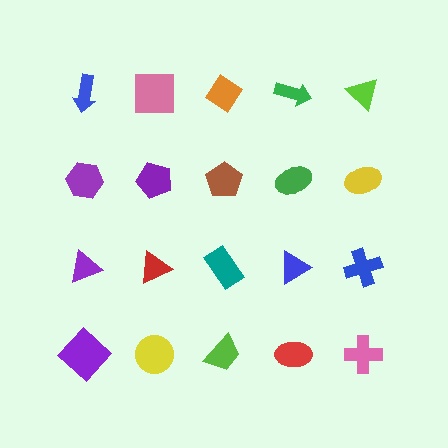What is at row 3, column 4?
A blue triangle.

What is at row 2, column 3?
A brown pentagon.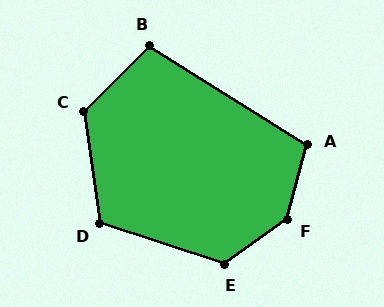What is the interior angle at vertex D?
Approximately 116 degrees (obtuse).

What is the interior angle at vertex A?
Approximately 107 degrees (obtuse).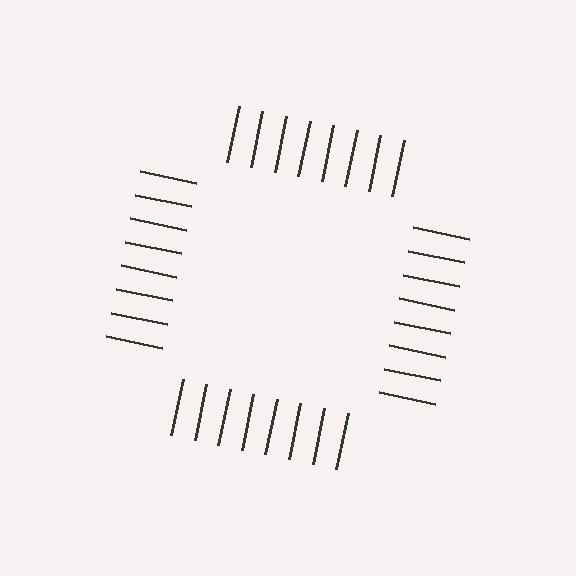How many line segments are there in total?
32 — 8 along each of the 4 edges.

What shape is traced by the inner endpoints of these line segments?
An illusory square — the line segments terminate on its edges but no continuous stroke is drawn.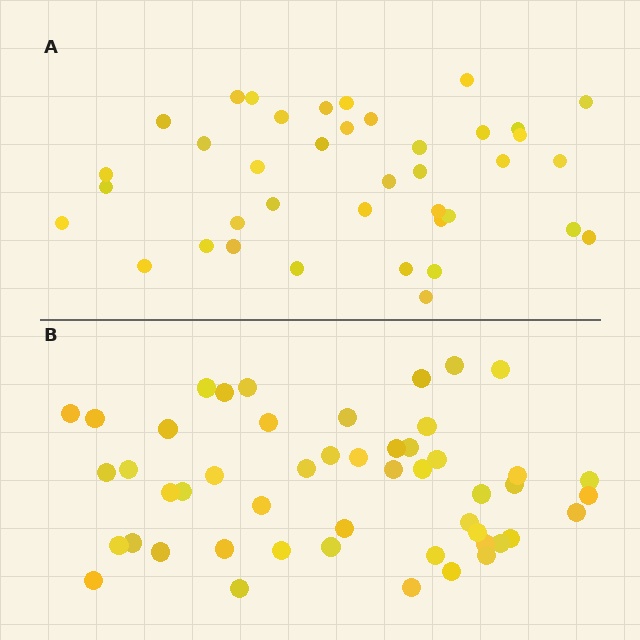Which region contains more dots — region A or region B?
Region B (the bottom region) has more dots.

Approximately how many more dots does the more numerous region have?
Region B has roughly 12 or so more dots than region A.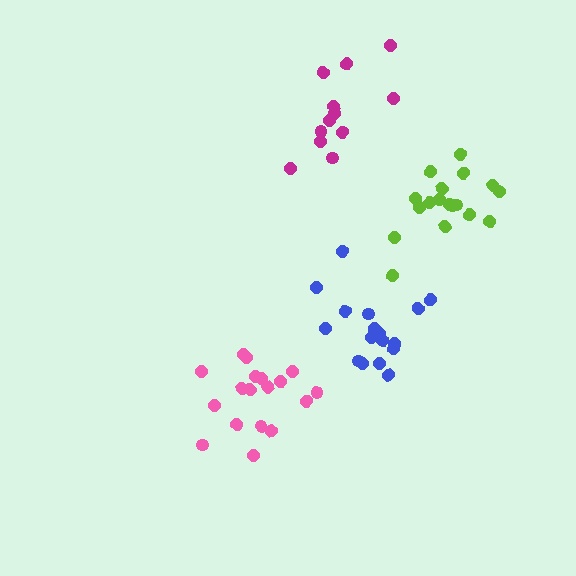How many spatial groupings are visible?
There are 4 spatial groupings.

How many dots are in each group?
Group 1: 18 dots, Group 2: 18 dots, Group 3: 18 dots, Group 4: 12 dots (66 total).